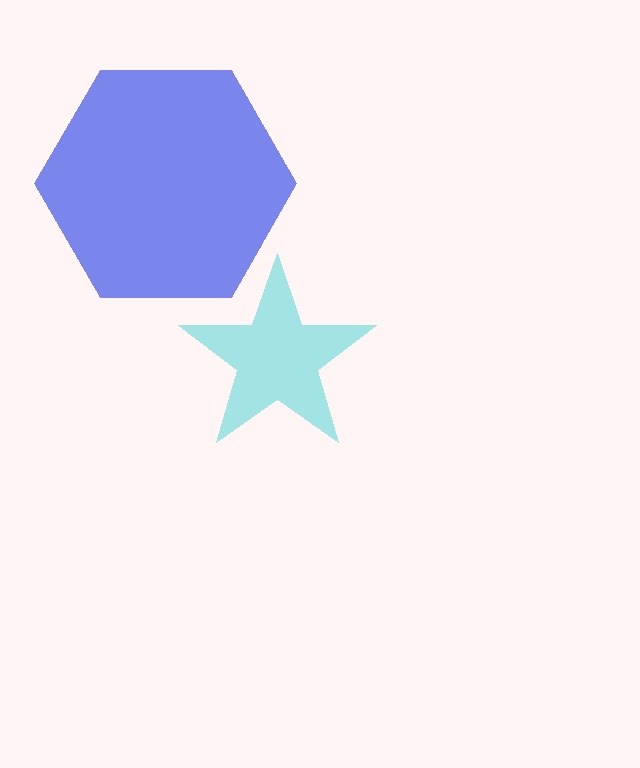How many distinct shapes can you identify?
There are 2 distinct shapes: a blue hexagon, a cyan star.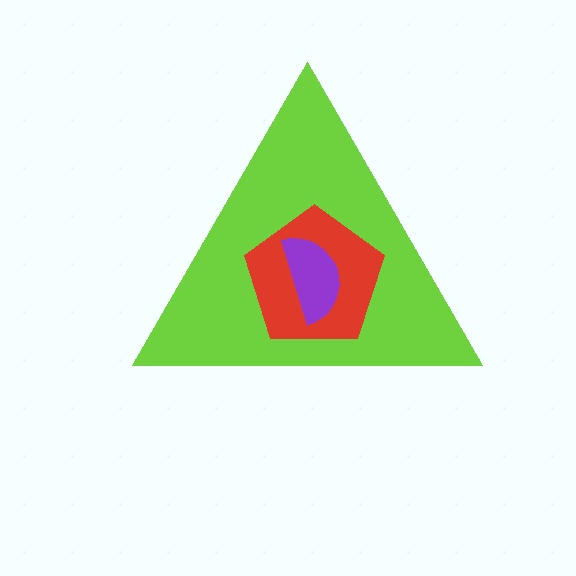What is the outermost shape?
The lime triangle.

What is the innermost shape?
The purple semicircle.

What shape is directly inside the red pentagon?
The purple semicircle.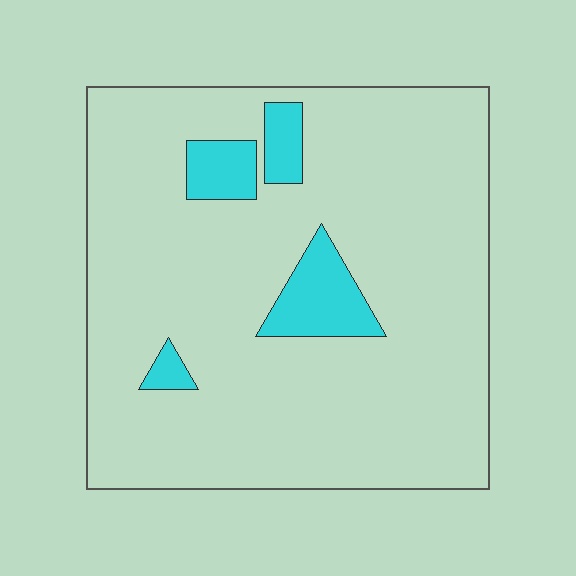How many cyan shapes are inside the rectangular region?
4.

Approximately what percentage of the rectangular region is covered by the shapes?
Approximately 10%.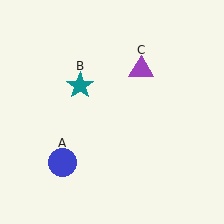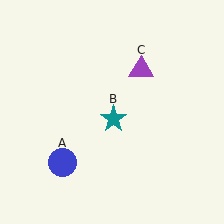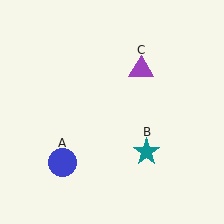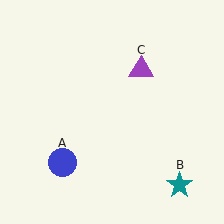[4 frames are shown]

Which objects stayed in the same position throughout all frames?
Blue circle (object A) and purple triangle (object C) remained stationary.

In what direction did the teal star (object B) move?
The teal star (object B) moved down and to the right.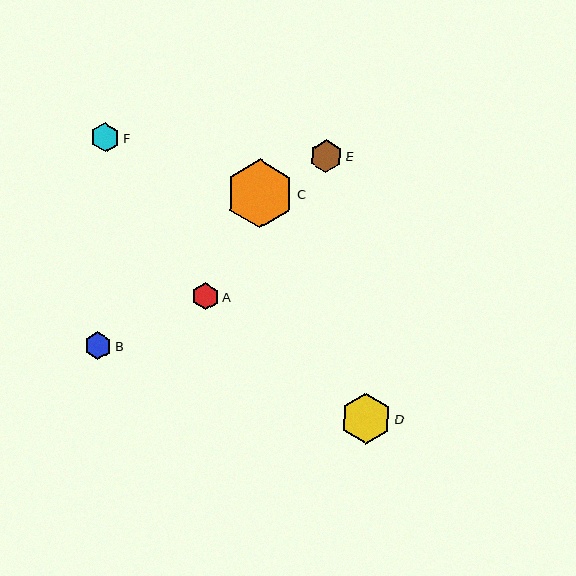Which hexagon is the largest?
Hexagon C is the largest with a size of approximately 68 pixels.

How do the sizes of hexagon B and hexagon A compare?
Hexagon B and hexagon A are approximately the same size.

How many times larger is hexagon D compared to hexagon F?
Hexagon D is approximately 1.7 times the size of hexagon F.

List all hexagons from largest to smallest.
From largest to smallest: C, D, E, F, B, A.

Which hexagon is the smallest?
Hexagon A is the smallest with a size of approximately 27 pixels.